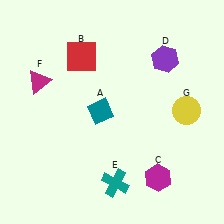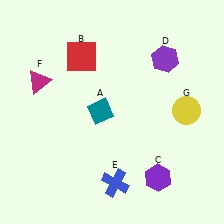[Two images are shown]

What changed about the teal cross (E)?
In Image 1, E is teal. In Image 2, it changed to blue.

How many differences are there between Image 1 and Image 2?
There are 2 differences between the two images.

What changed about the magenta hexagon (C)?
In Image 1, C is magenta. In Image 2, it changed to purple.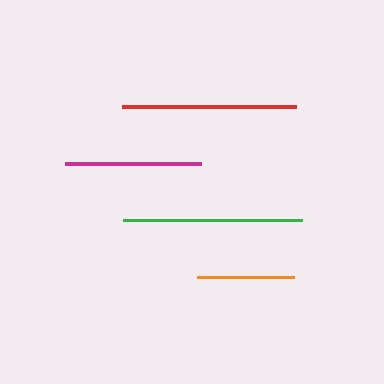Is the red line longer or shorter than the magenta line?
The red line is longer than the magenta line.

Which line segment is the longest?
The green line is the longest at approximately 179 pixels.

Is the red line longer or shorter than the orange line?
The red line is longer than the orange line.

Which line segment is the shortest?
The orange line is the shortest at approximately 97 pixels.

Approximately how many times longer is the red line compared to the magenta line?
The red line is approximately 1.3 times the length of the magenta line.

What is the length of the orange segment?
The orange segment is approximately 97 pixels long.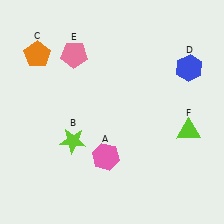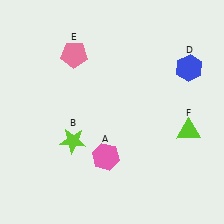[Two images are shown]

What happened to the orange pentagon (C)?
The orange pentagon (C) was removed in Image 2. It was in the top-left area of Image 1.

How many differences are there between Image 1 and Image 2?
There is 1 difference between the two images.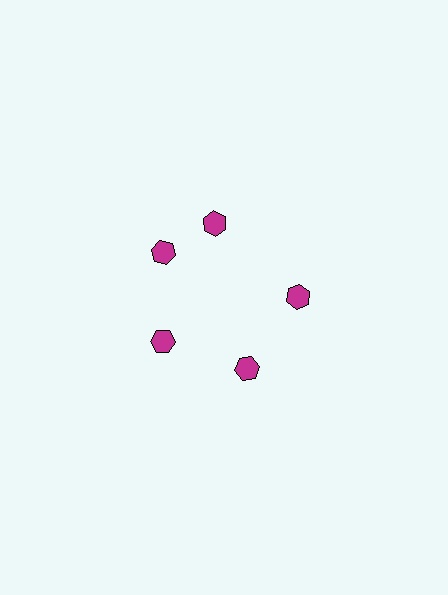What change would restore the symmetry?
The symmetry would be restored by rotating it back into even spacing with its neighbors so that all 5 hexagons sit at equal angles and equal distance from the center.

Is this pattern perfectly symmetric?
No. The 5 magenta hexagons are arranged in a ring, but one element near the 1 o'clock position is rotated out of alignment along the ring, breaking the 5-fold rotational symmetry.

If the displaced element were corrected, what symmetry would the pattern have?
It would have 5-fold rotational symmetry — the pattern would map onto itself every 72 degrees.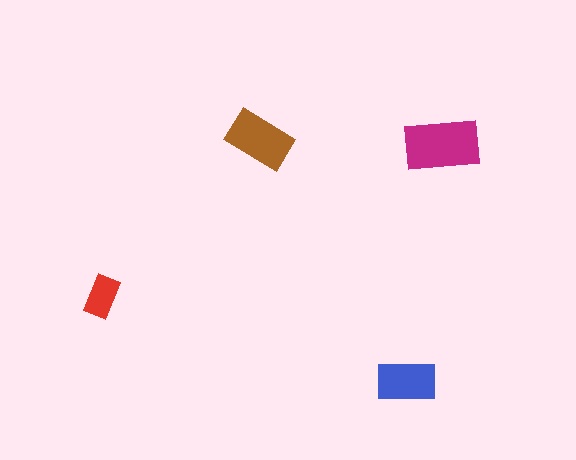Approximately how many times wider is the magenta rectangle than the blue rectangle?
About 1.5 times wider.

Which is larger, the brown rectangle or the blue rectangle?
The brown one.